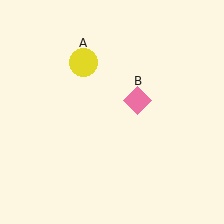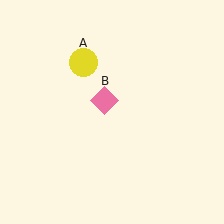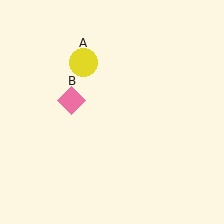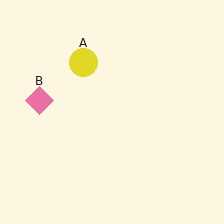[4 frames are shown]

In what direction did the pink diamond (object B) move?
The pink diamond (object B) moved left.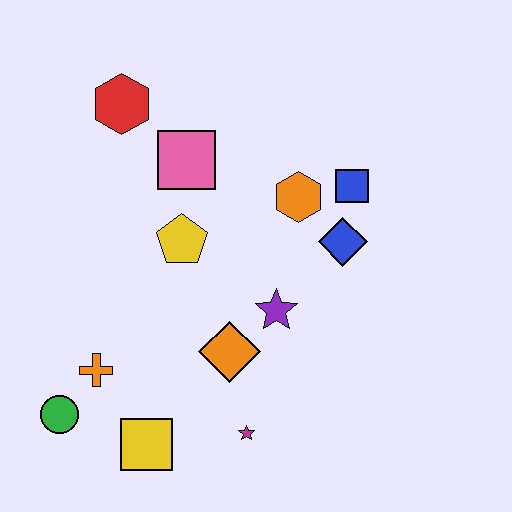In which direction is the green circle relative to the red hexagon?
The green circle is below the red hexagon.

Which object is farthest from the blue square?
The green circle is farthest from the blue square.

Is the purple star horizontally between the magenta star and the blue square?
Yes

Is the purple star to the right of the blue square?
No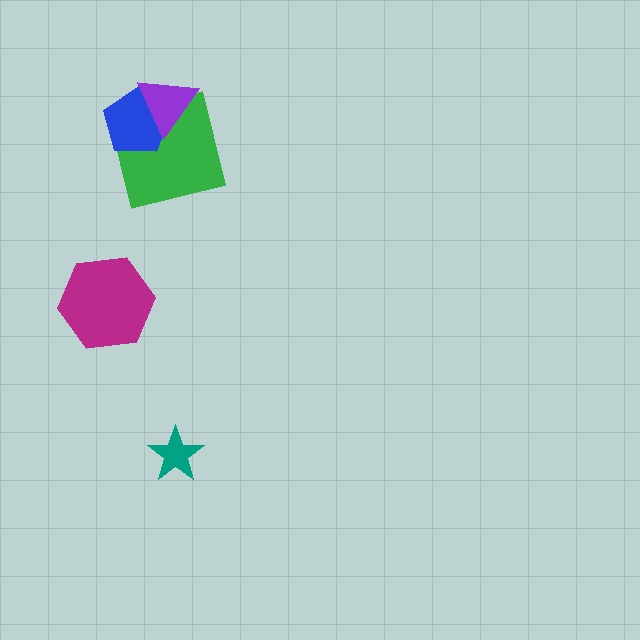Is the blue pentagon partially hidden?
Yes, it is partially covered by another shape.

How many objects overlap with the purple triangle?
2 objects overlap with the purple triangle.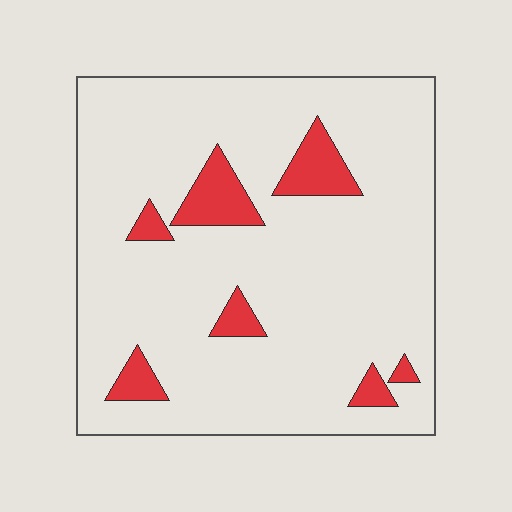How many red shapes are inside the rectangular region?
7.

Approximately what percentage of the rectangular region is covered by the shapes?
Approximately 10%.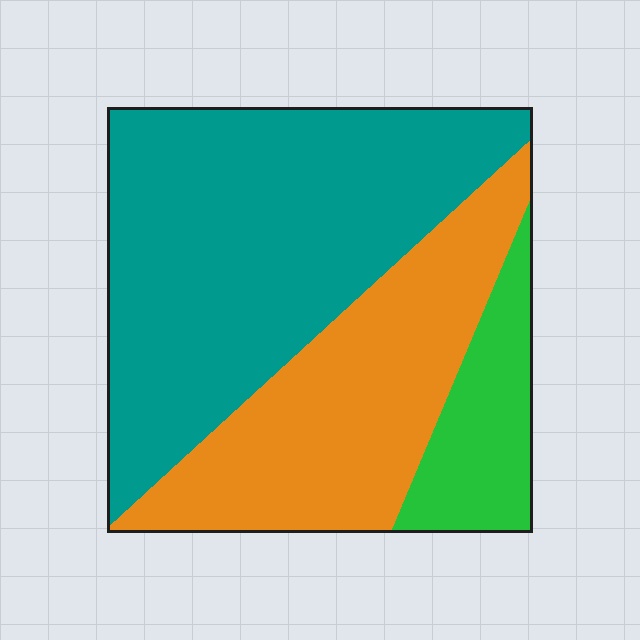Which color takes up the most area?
Teal, at roughly 55%.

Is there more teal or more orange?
Teal.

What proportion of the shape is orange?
Orange covers around 35% of the shape.